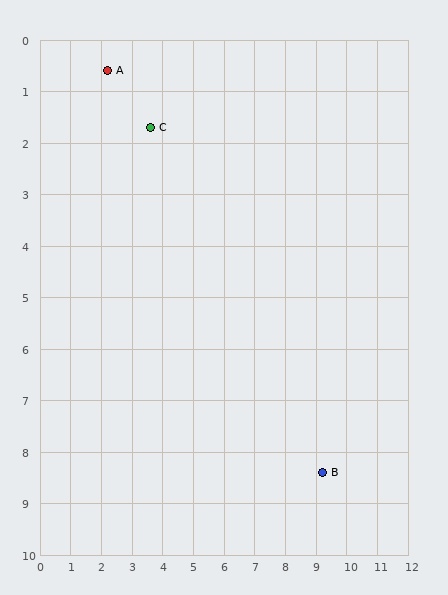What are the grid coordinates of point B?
Point B is at approximately (9.2, 8.4).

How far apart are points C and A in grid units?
Points C and A are about 1.8 grid units apart.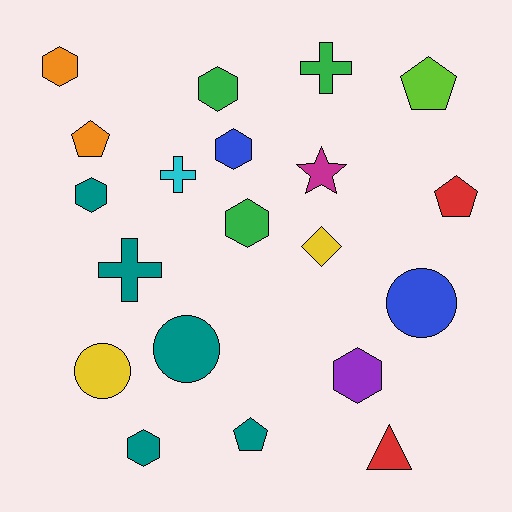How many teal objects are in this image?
There are 5 teal objects.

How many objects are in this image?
There are 20 objects.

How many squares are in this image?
There are no squares.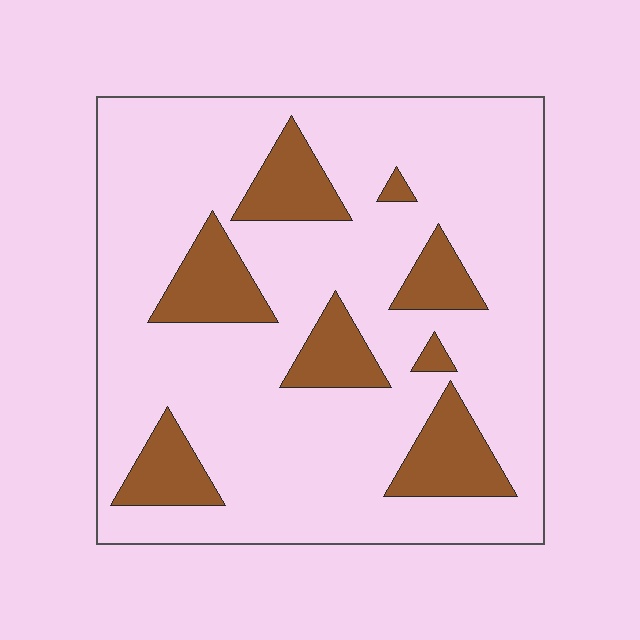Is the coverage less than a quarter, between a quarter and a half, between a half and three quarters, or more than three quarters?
Less than a quarter.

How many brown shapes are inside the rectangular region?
8.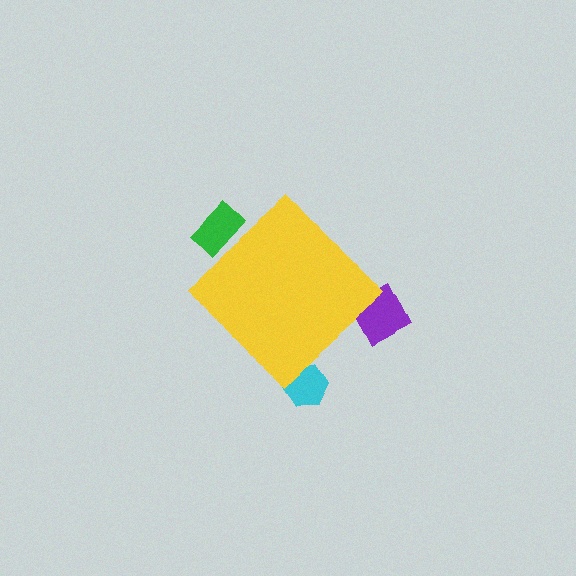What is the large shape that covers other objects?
A yellow diamond.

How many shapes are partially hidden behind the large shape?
3 shapes are partially hidden.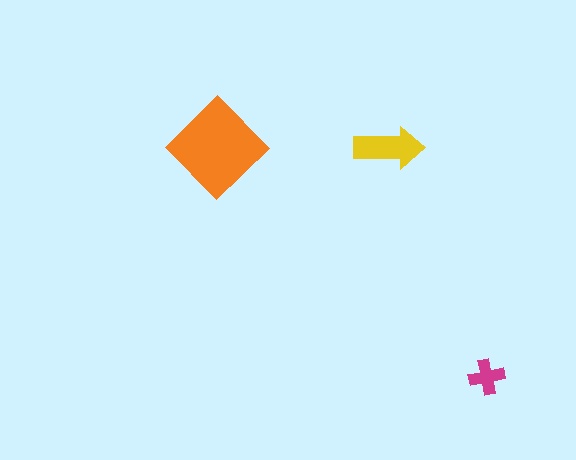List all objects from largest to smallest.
The orange diamond, the yellow arrow, the magenta cross.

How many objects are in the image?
There are 3 objects in the image.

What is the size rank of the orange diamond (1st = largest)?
1st.